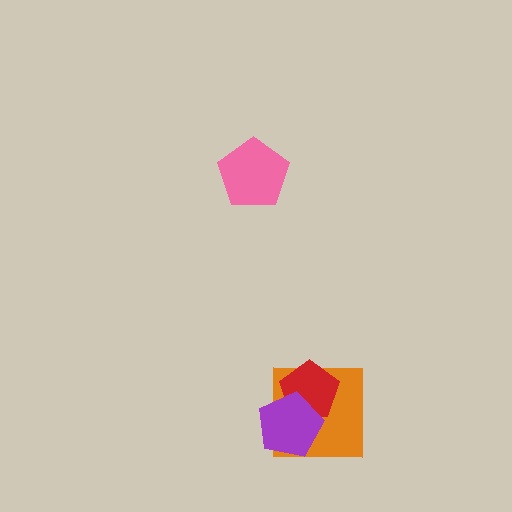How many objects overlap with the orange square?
2 objects overlap with the orange square.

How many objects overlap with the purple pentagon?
2 objects overlap with the purple pentagon.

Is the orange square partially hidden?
Yes, it is partially covered by another shape.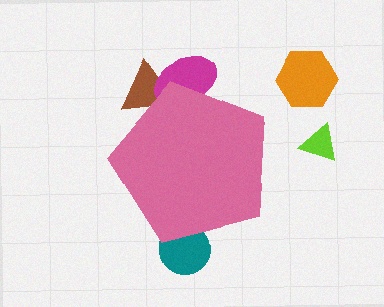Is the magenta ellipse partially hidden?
Yes, the magenta ellipse is partially hidden behind the pink pentagon.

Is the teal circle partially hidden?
Yes, the teal circle is partially hidden behind the pink pentagon.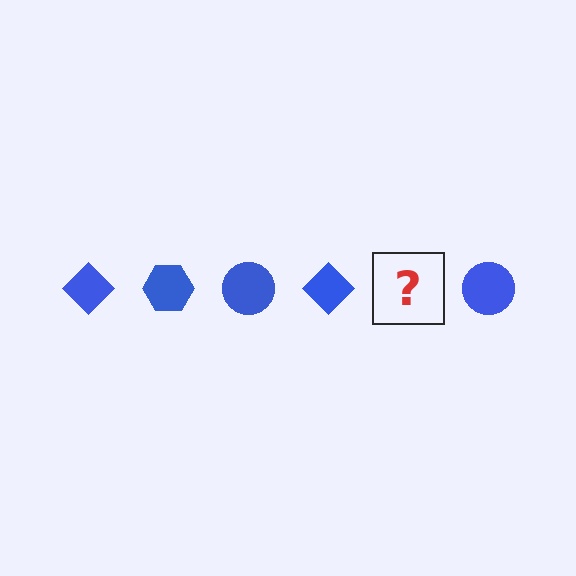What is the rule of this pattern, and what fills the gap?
The rule is that the pattern cycles through diamond, hexagon, circle shapes in blue. The gap should be filled with a blue hexagon.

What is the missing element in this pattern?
The missing element is a blue hexagon.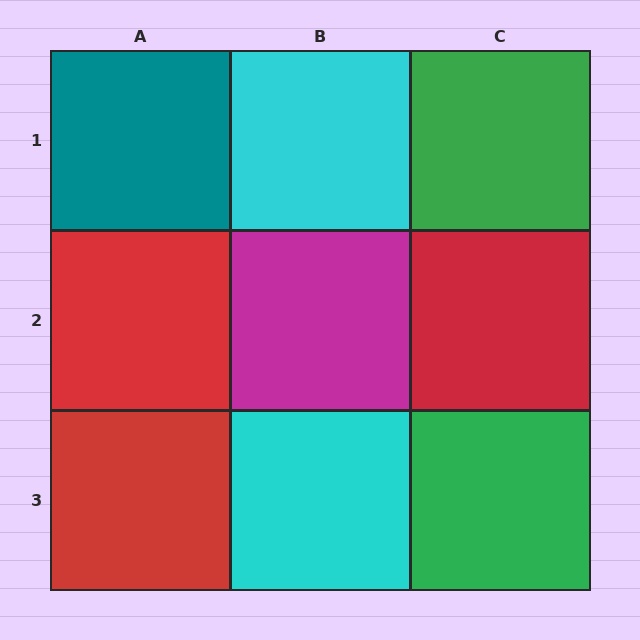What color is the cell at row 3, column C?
Green.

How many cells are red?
3 cells are red.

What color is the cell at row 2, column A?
Red.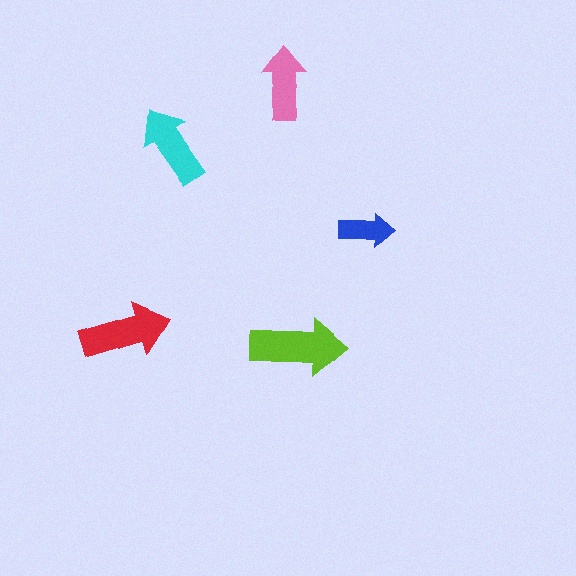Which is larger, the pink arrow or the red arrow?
The red one.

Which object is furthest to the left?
The red arrow is leftmost.